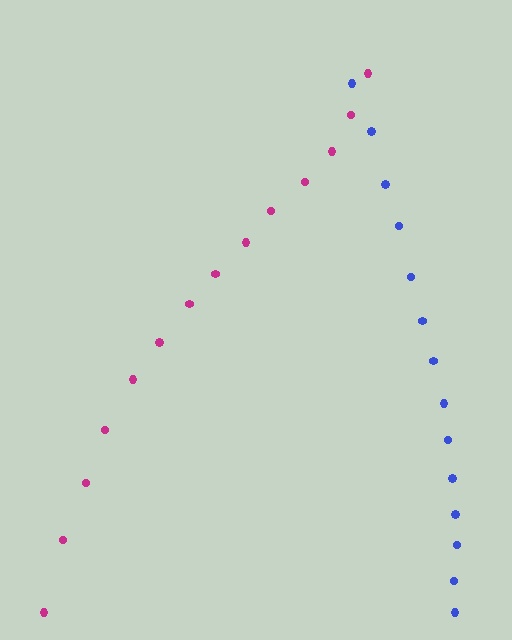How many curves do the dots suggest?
There are 2 distinct paths.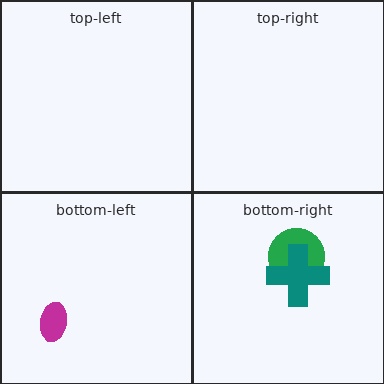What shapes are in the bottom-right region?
The green circle, the teal cross.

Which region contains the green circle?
The bottom-right region.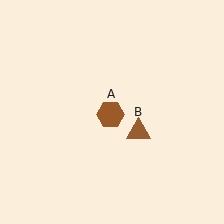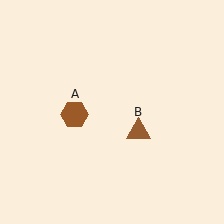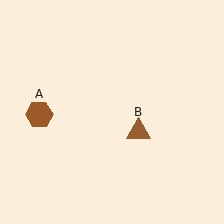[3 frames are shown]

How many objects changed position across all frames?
1 object changed position: brown hexagon (object A).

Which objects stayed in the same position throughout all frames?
Brown triangle (object B) remained stationary.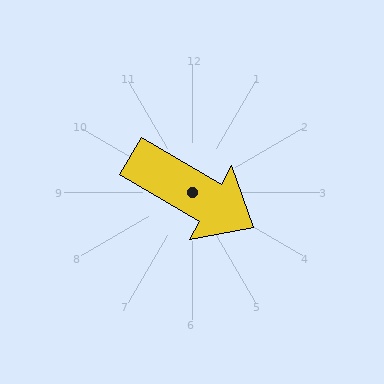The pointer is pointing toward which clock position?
Roughly 4 o'clock.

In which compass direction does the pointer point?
Southeast.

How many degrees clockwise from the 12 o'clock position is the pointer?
Approximately 120 degrees.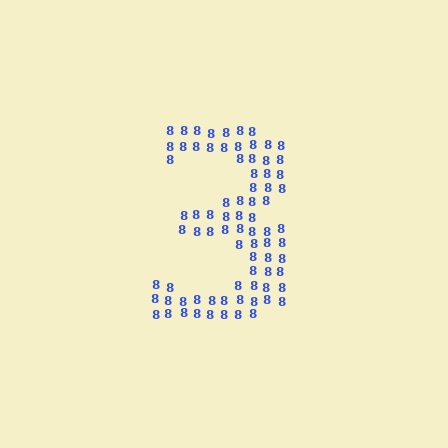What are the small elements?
The small elements are digit 8's.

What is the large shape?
The large shape is the digit 3.